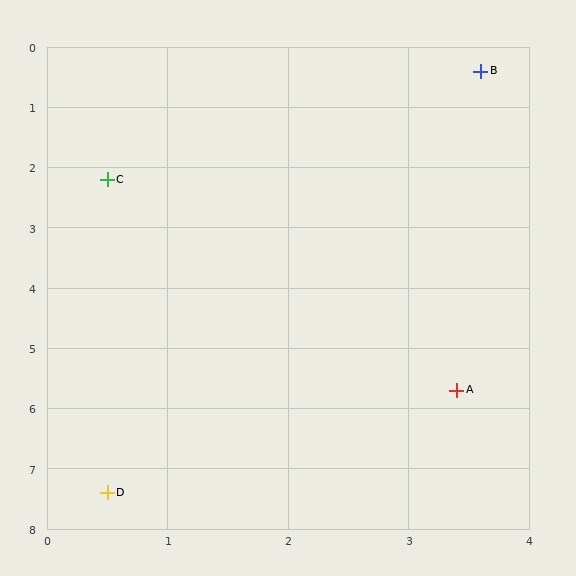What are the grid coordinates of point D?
Point D is at approximately (0.5, 7.4).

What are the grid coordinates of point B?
Point B is at approximately (3.6, 0.4).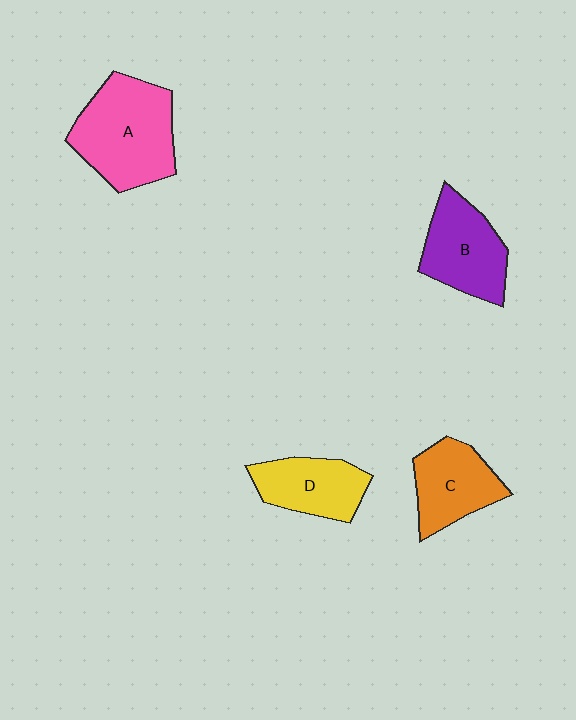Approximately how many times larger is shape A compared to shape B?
Approximately 1.3 times.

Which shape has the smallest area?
Shape D (yellow).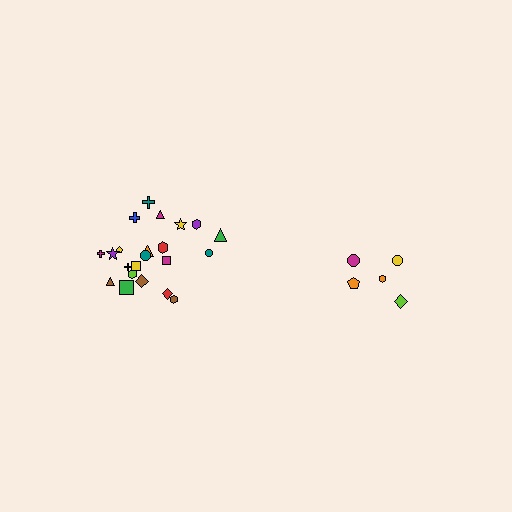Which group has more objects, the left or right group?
The left group.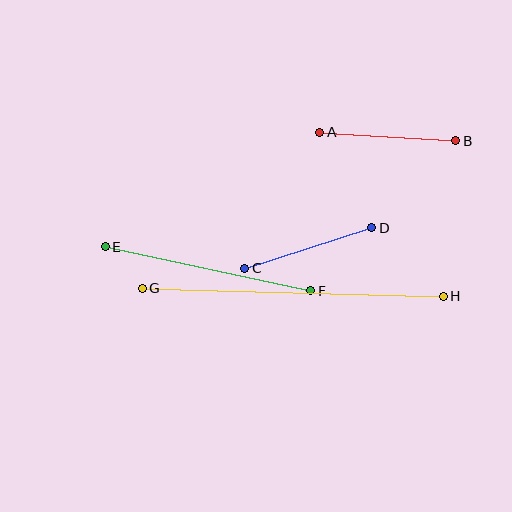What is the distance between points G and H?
The distance is approximately 301 pixels.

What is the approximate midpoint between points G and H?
The midpoint is at approximately (293, 292) pixels.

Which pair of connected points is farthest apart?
Points G and H are farthest apart.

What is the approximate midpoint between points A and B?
The midpoint is at approximately (388, 136) pixels.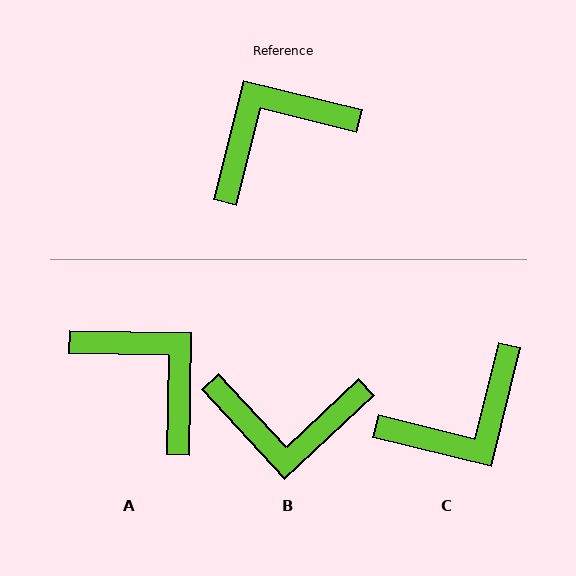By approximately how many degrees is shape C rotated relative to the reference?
Approximately 180 degrees counter-clockwise.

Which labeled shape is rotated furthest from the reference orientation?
C, about 180 degrees away.